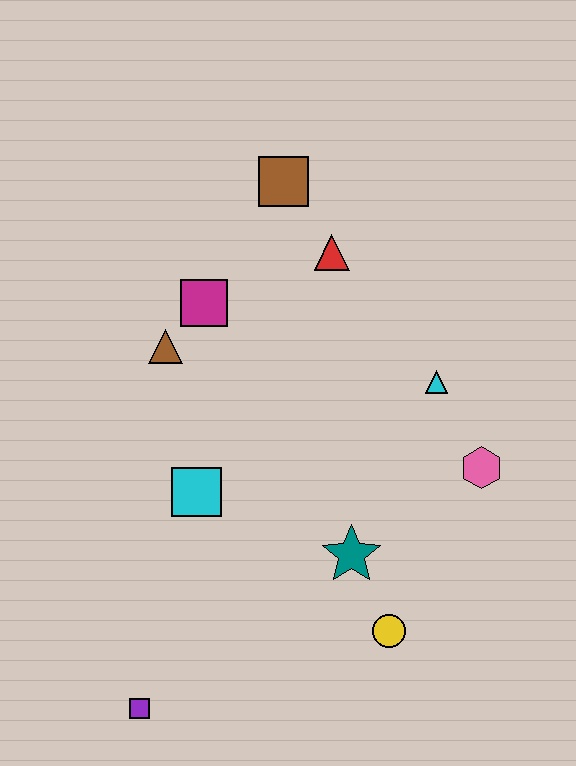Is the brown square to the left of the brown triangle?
No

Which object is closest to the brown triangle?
The magenta square is closest to the brown triangle.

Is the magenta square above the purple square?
Yes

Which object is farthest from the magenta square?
The purple square is farthest from the magenta square.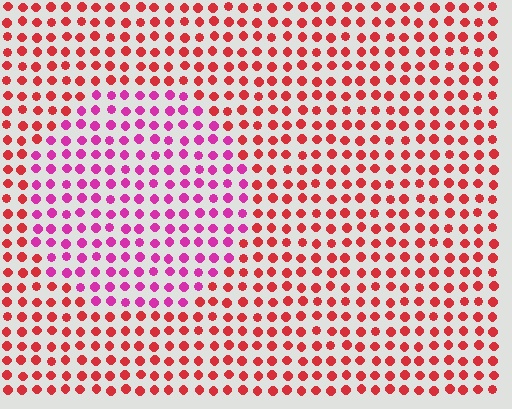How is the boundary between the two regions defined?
The boundary is defined purely by a slight shift in hue (about 41 degrees). Spacing, size, and orientation are identical on both sides.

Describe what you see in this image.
The image is filled with small red elements in a uniform arrangement. A circle-shaped region is visible where the elements are tinted to a slightly different hue, forming a subtle color boundary.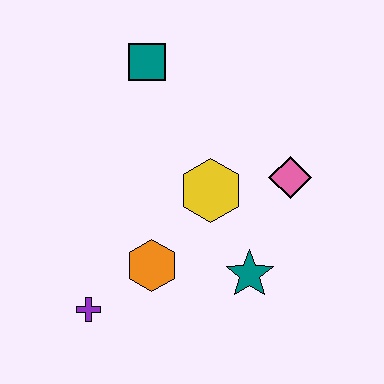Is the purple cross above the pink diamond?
No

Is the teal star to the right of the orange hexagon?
Yes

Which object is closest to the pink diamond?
The yellow hexagon is closest to the pink diamond.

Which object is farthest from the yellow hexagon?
The purple cross is farthest from the yellow hexagon.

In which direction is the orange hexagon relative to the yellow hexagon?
The orange hexagon is below the yellow hexagon.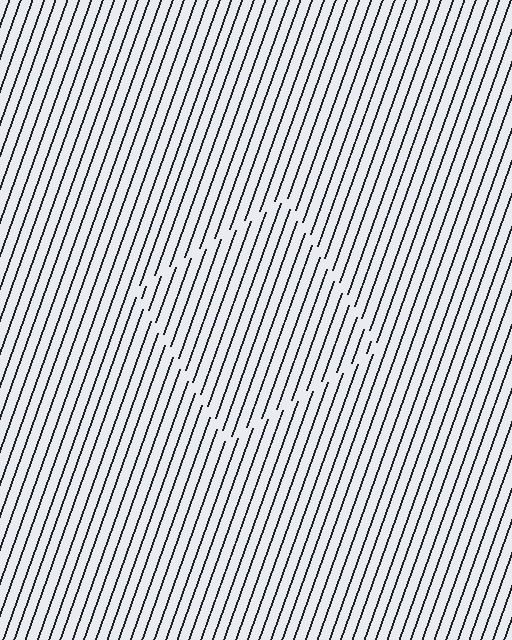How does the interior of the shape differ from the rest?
The interior of the shape contains the same grating, shifted by half a period — the contour is defined by the phase discontinuity where line-ends from the inner and outer gratings abut.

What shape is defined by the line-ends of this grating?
An illusory square. The interior of the shape contains the same grating, shifted by half a period — the contour is defined by the phase discontinuity where line-ends from the inner and outer gratings abut.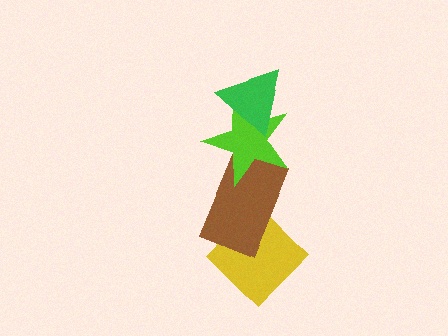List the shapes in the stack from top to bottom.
From top to bottom: the green triangle, the lime star, the brown rectangle, the yellow diamond.